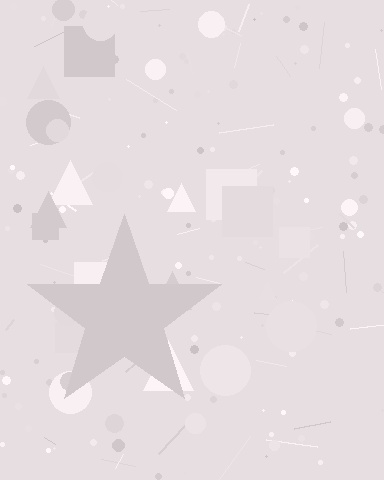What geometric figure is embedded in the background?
A star is embedded in the background.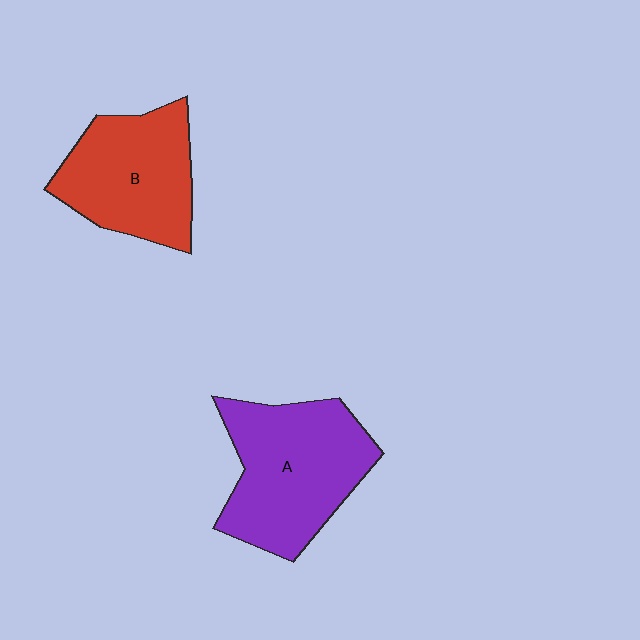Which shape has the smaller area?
Shape B (red).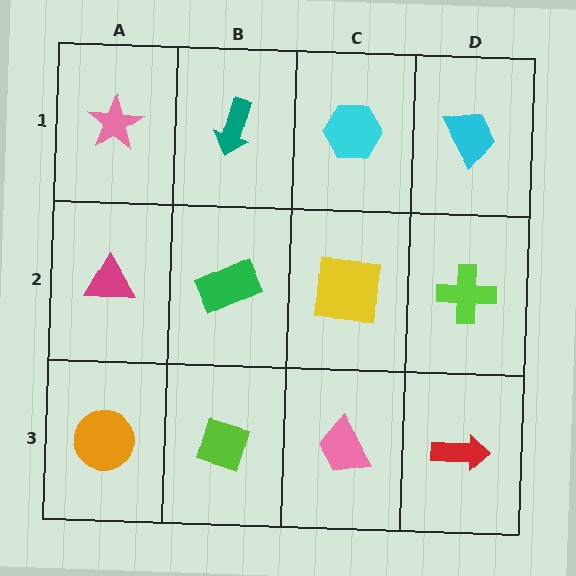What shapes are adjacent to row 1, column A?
A magenta triangle (row 2, column A), a teal arrow (row 1, column B).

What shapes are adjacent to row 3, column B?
A green rectangle (row 2, column B), an orange circle (row 3, column A), a pink trapezoid (row 3, column C).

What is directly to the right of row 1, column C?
A cyan trapezoid.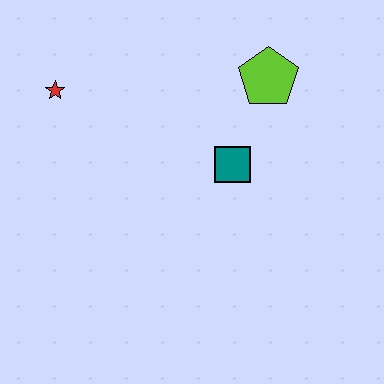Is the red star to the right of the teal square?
No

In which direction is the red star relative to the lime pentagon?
The red star is to the left of the lime pentagon.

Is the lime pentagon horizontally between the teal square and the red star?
No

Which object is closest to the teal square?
The lime pentagon is closest to the teal square.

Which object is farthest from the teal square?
The red star is farthest from the teal square.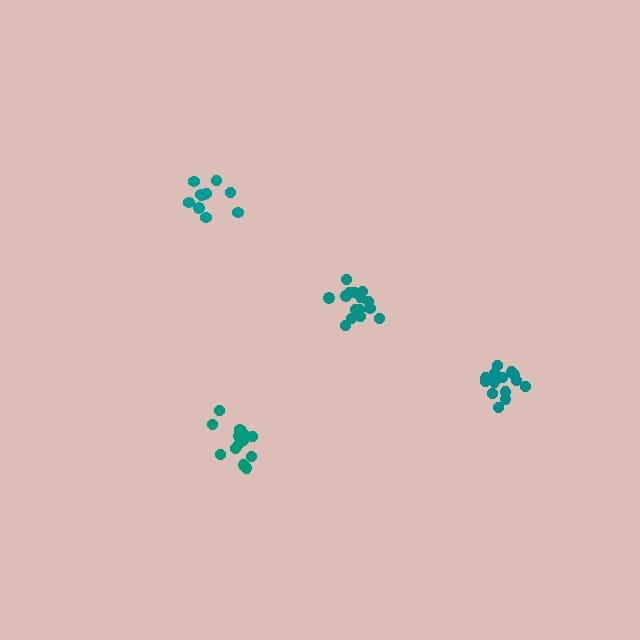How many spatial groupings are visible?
There are 4 spatial groupings.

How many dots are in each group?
Group 1: 11 dots, Group 2: 15 dots, Group 3: 14 dots, Group 4: 15 dots (55 total).